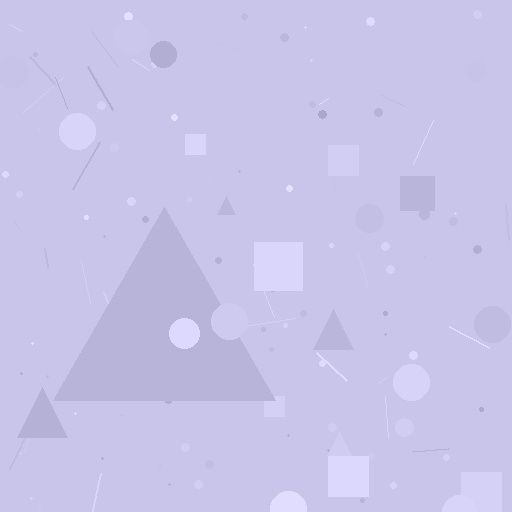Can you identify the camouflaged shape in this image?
The camouflaged shape is a triangle.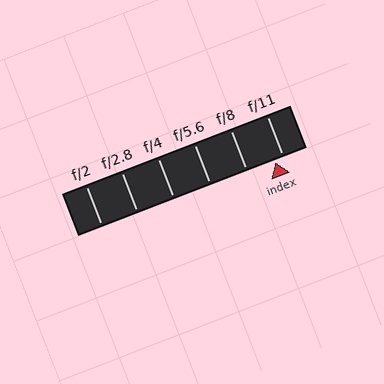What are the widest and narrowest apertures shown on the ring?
The widest aperture shown is f/2 and the narrowest is f/11.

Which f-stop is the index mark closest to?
The index mark is closest to f/11.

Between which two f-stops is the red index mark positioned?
The index mark is between f/8 and f/11.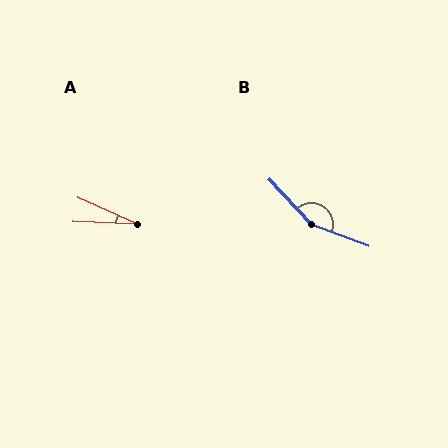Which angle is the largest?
B, at approximately 153 degrees.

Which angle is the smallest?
A, at approximately 22 degrees.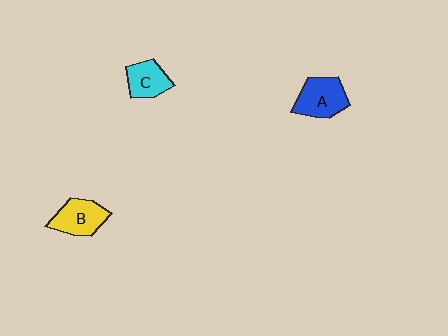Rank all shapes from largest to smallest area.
From largest to smallest: A (blue), B (yellow), C (cyan).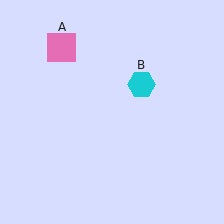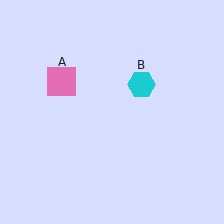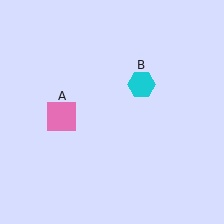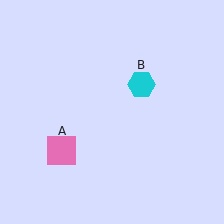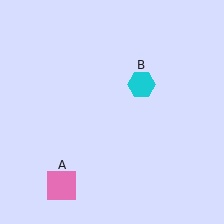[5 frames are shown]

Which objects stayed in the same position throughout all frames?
Cyan hexagon (object B) remained stationary.